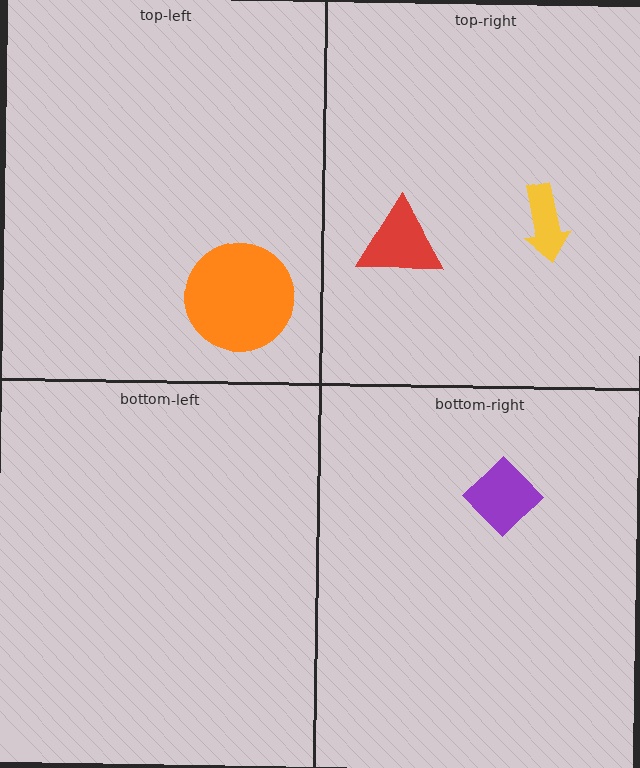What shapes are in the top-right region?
The yellow arrow, the red triangle.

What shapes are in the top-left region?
The orange circle.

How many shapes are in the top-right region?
2.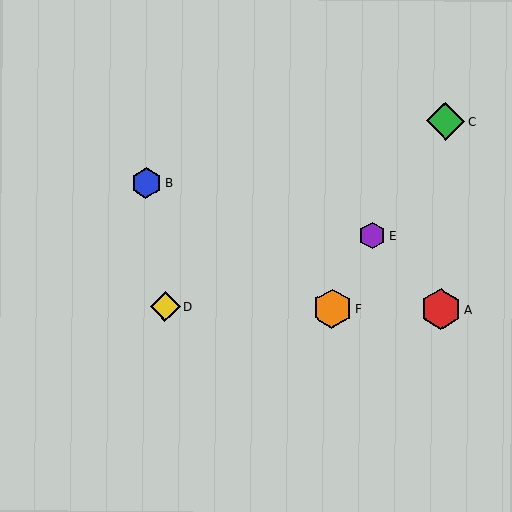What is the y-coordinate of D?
Object D is at y≈307.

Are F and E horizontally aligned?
No, F is at y≈308 and E is at y≈236.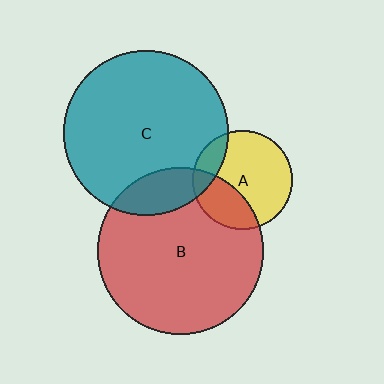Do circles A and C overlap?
Yes.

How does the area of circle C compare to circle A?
Approximately 2.8 times.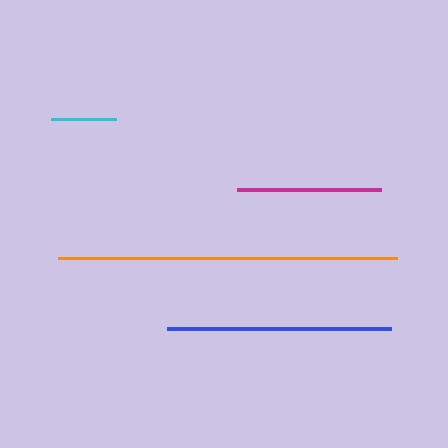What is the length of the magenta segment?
The magenta segment is approximately 143 pixels long.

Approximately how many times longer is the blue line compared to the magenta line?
The blue line is approximately 1.6 times the length of the magenta line.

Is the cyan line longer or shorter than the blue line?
The blue line is longer than the cyan line.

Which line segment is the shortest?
The cyan line is the shortest at approximately 65 pixels.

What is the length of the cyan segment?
The cyan segment is approximately 65 pixels long.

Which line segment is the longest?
The orange line is the longest at approximately 339 pixels.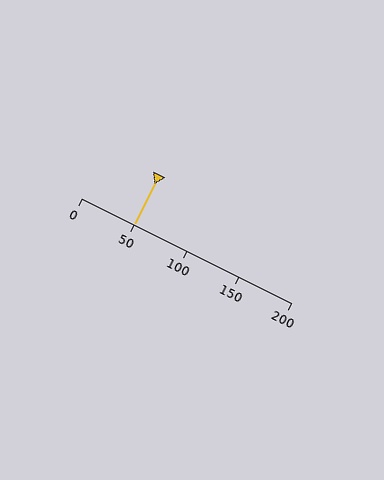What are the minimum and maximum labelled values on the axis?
The axis runs from 0 to 200.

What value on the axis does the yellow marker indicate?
The marker indicates approximately 50.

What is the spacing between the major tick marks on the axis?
The major ticks are spaced 50 apart.